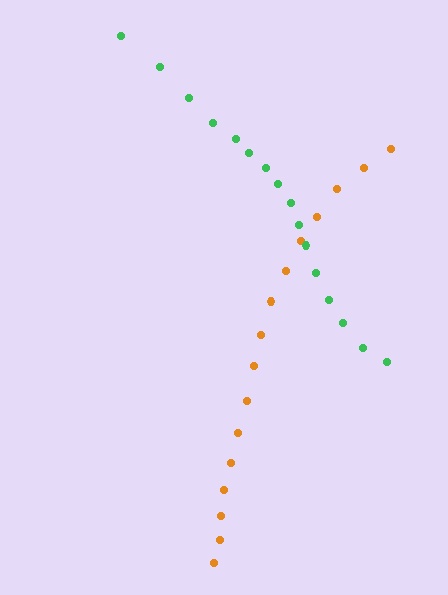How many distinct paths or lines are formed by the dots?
There are 2 distinct paths.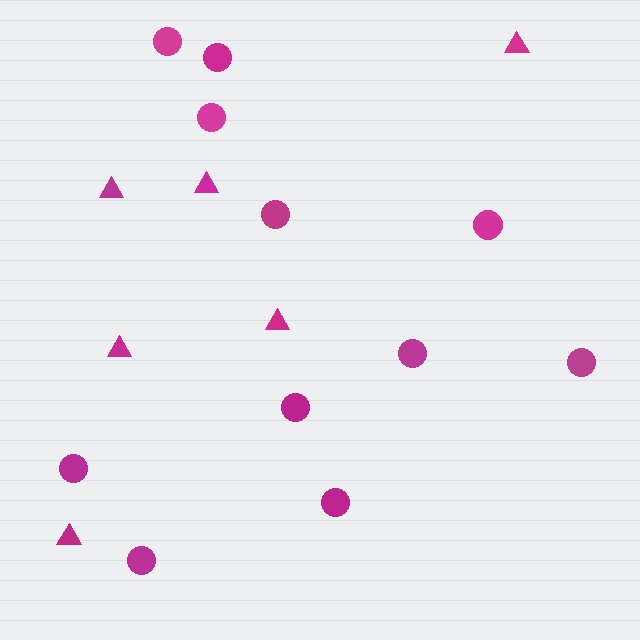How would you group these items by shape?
There are 2 groups: one group of circles (11) and one group of triangles (6).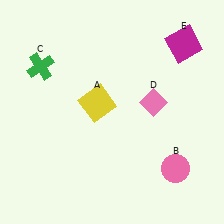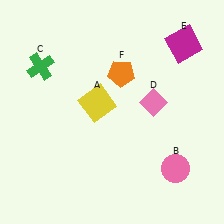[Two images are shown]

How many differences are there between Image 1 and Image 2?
There is 1 difference between the two images.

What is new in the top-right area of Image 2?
An orange pentagon (F) was added in the top-right area of Image 2.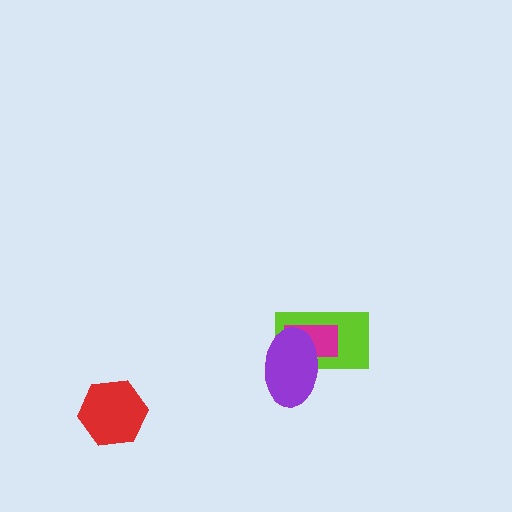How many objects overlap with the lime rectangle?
2 objects overlap with the lime rectangle.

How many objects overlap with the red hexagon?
0 objects overlap with the red hexagon.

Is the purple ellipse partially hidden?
No, no other shape covers it.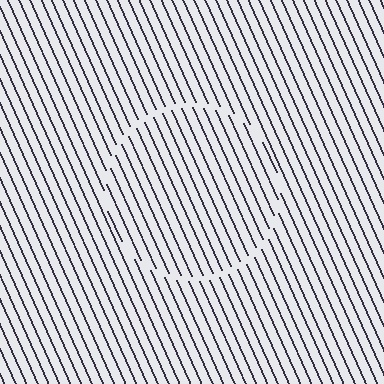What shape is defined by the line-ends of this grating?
An illusory circle. The interior of the shape contains the same grating, shifted by half a period — the contour is defined by the phase discontinuity where line-ends from the inner and outer gratings abut.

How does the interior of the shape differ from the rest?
The interior of the shape contains the same grating, shifted by half a period — the contour is defined by the phase discontinuity where line-ends from the inner and outer gratings abut.